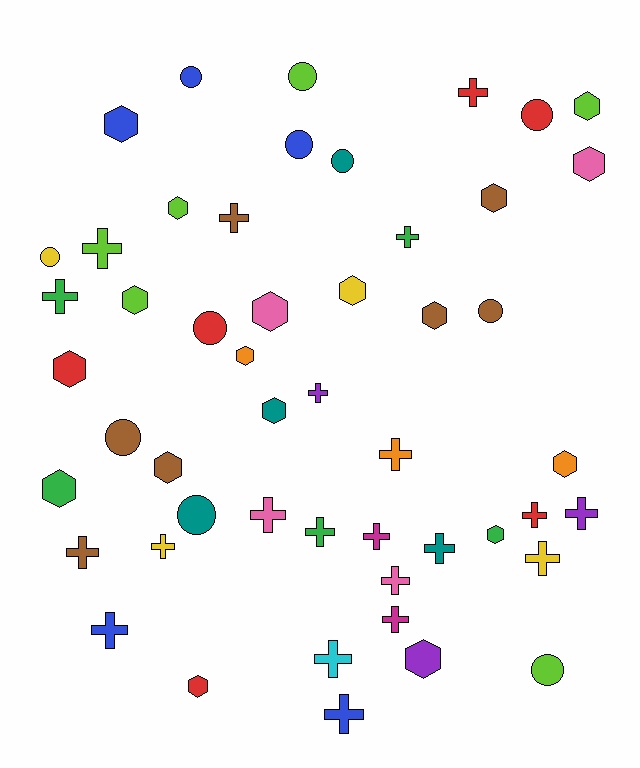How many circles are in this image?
There are 11 circles.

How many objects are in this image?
There are 50 objects.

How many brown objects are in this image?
There are 7 brown objects.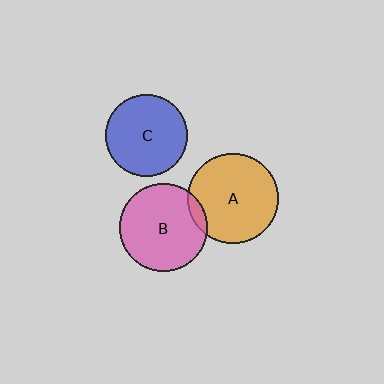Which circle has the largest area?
Circle A (orange).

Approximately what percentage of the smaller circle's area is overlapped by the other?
Approximately 5%.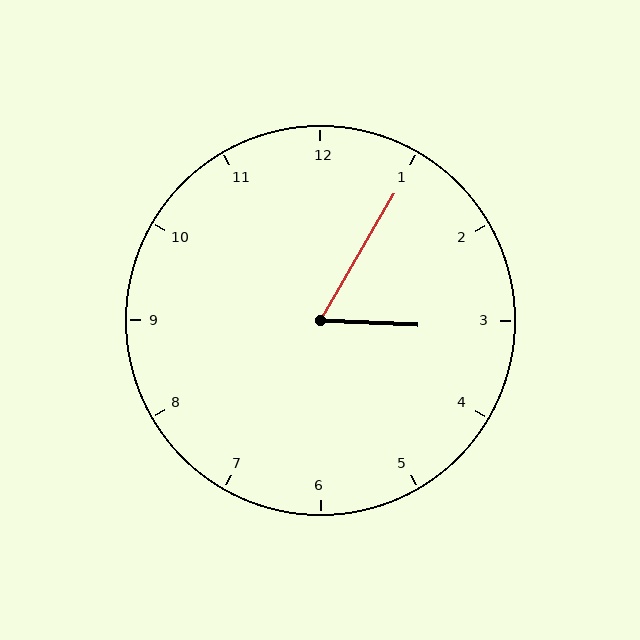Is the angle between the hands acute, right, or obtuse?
It is acute.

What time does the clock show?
3:05.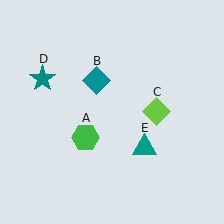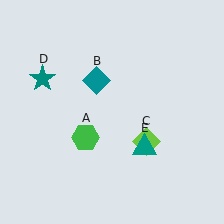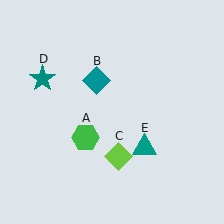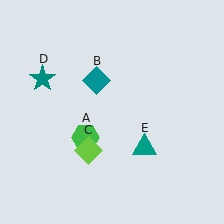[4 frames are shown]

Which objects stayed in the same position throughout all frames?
Green hexagon (object A) and teal diamond (object B) and teal star (object D) and teal triangle (object E) remained stationary.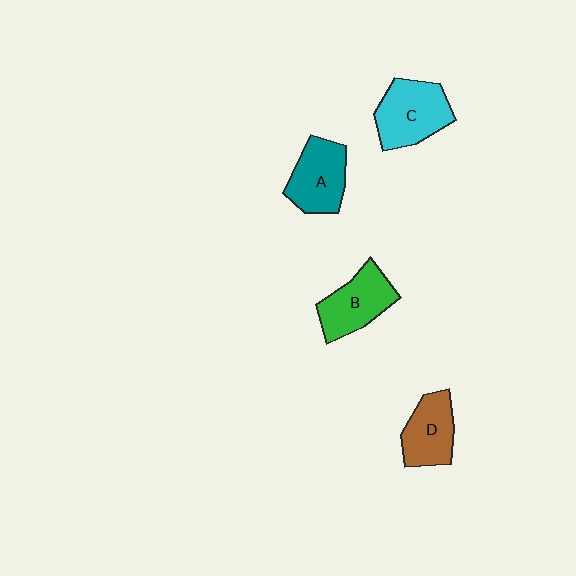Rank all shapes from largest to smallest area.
From largest to smallest: C (cyan), B (green), A (teal), D (brown).